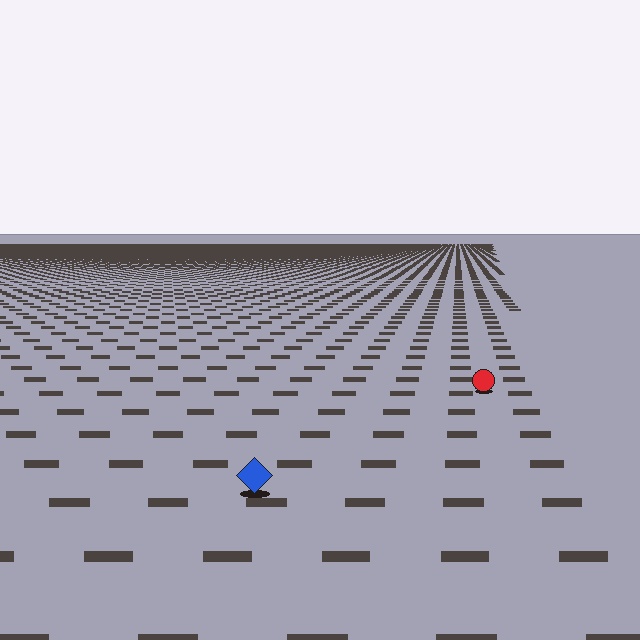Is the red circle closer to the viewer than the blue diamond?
No. The blue diamond is closer — you can tell from the texture gradient: the ground texture is coarser near it.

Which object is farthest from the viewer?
The red circle is farthest from the viewer. It appears smaller and the ground texture around it is denser.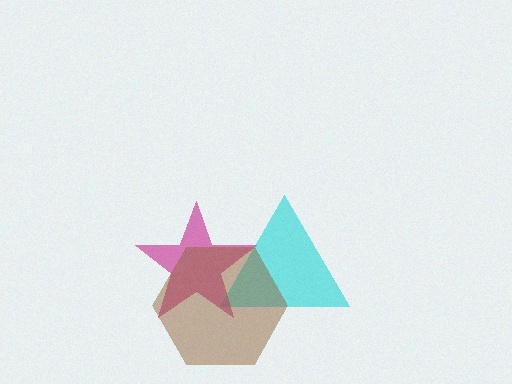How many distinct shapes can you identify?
There are 3 distinct shapes: a cyan triangle, a magenta star, a brown hexagon.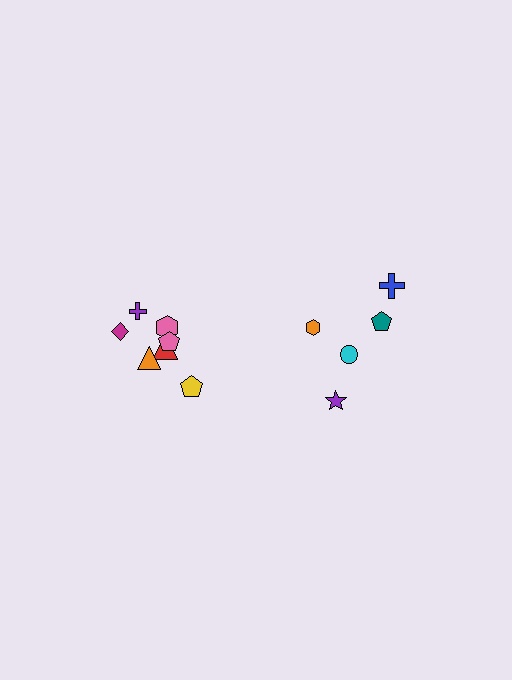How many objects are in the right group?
There are 5 objects.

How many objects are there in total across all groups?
There are 12 objects.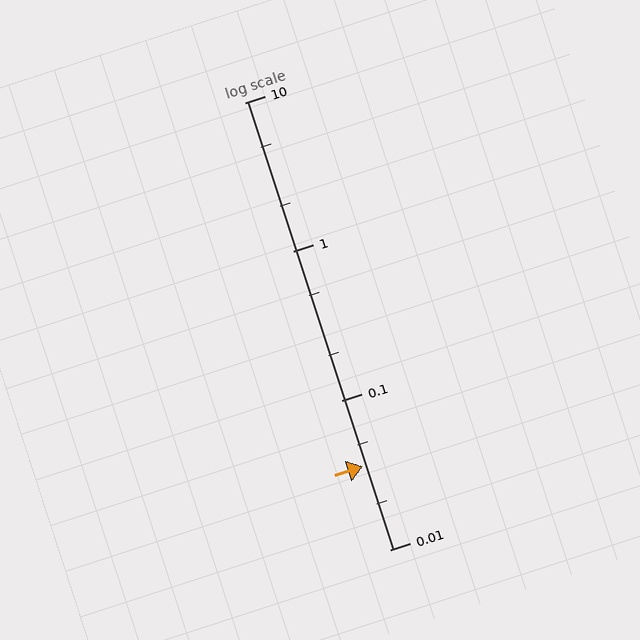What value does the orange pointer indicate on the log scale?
The pointer indicates approximately 0.036.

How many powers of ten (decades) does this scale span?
The scale spans 3 decades, from 0.01 to 10.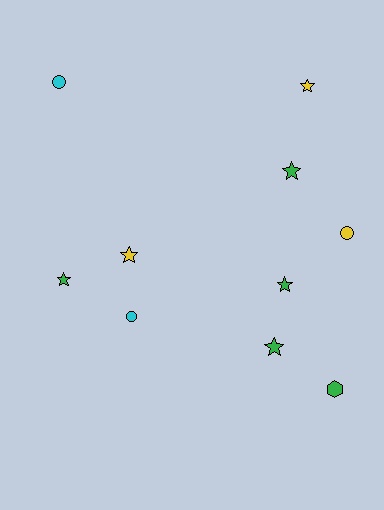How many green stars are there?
There are 4 green stars.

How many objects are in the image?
There are 10 objects.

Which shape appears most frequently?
Star, with 6 objects.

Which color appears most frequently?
Green, with 5 objects.